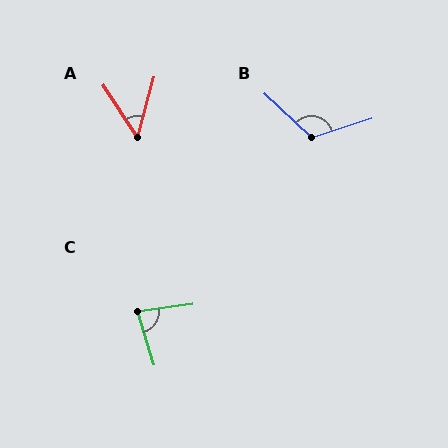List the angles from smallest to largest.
A (49°), C (80°), B (119°).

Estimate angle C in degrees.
Approximately 80 degrees.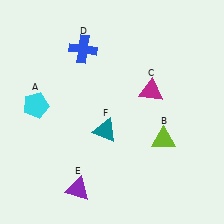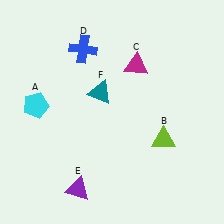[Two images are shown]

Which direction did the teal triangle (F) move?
The teal triangle (F) moved up.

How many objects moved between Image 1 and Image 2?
2 objects moved between the two images.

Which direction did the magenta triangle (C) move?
The magenta triangle (C) moved up.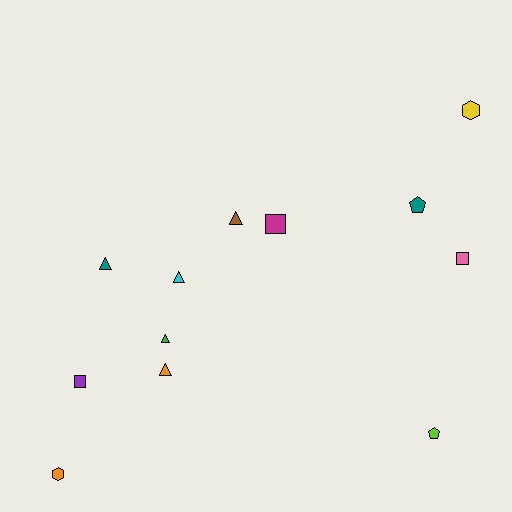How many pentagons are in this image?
There are 2 pentagons.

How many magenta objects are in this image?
There is 1 magenta object.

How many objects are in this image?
There are 12 objects.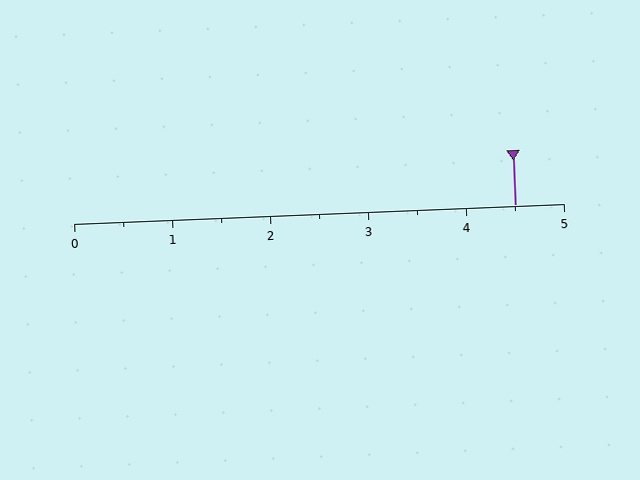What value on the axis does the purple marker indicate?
The marker indicates approximately 4.5.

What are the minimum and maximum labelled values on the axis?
The axis runs from 0 to 5.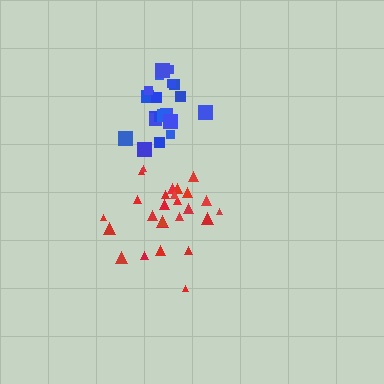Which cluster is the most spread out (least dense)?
Red.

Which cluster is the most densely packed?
Blue.